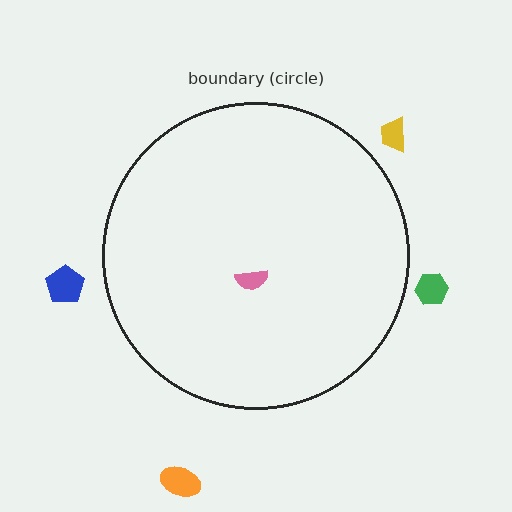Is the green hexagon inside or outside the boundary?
Outside.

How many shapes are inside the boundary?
1 inside, 4 outside.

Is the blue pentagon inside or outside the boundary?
Outside.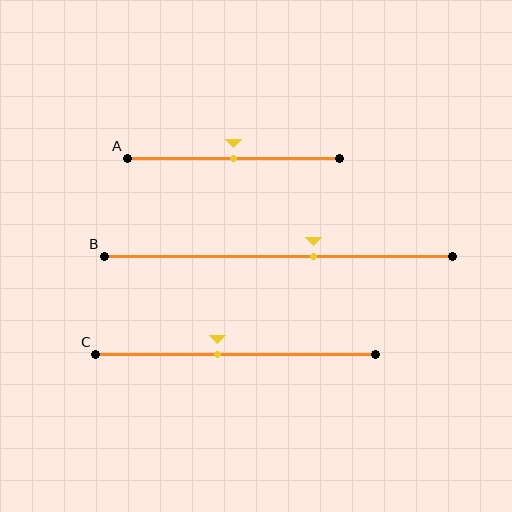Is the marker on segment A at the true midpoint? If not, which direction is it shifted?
Yes, the marker on segment A is at the true midpoint.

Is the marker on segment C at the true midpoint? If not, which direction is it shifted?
No, the marker on segment C is shifted to the left by about 7% of the segment length.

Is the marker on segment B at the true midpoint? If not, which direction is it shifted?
No, the marker on segment B is shifted to the right by about 10% of the segment length.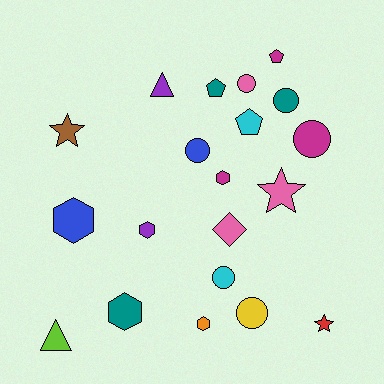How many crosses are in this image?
There are no crosses.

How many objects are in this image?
There are 20 objects.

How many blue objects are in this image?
There are 2 blue objects.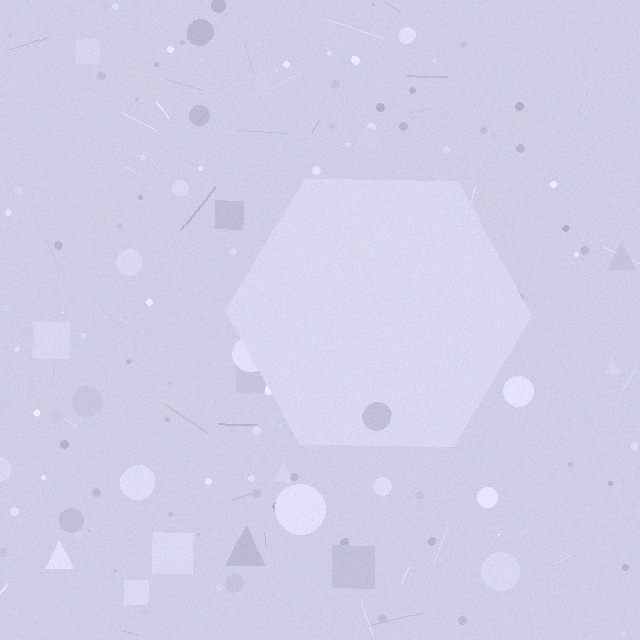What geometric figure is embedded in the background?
A hexagon is embedded in the background.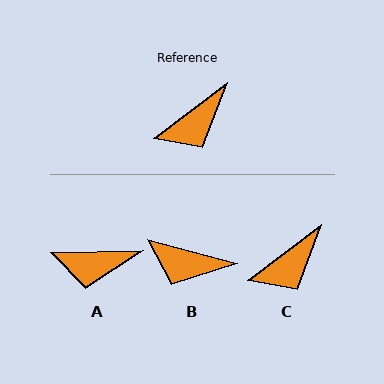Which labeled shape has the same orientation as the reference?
C.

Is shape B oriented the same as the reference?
No, it is off by about 52 degrees.